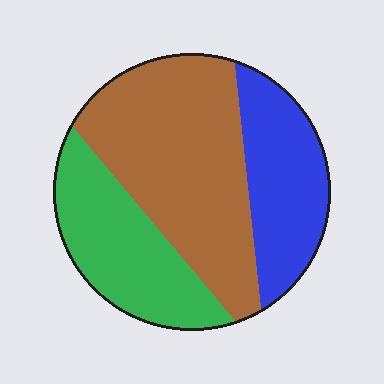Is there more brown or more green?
Brown.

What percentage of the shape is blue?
Blue covers around 25% of the shape.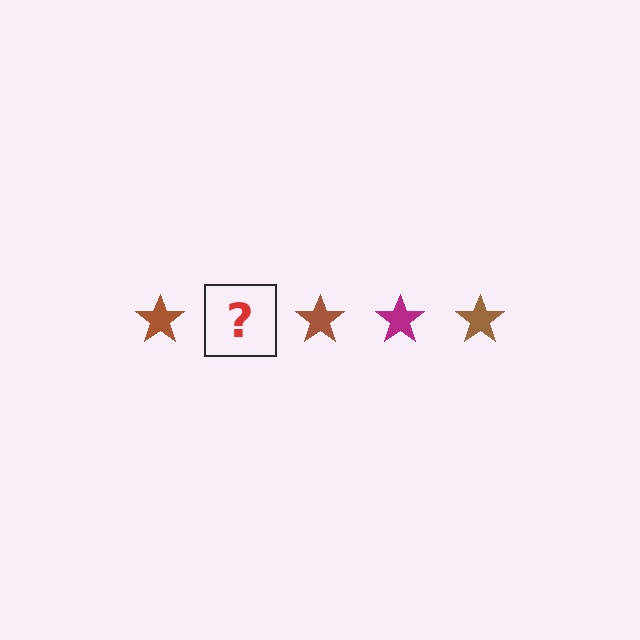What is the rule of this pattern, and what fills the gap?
The rule is that the pattern cycles through brown, magenta stars. The gap should be filled with a magenta star.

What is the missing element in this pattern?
The missing element is a magenta star.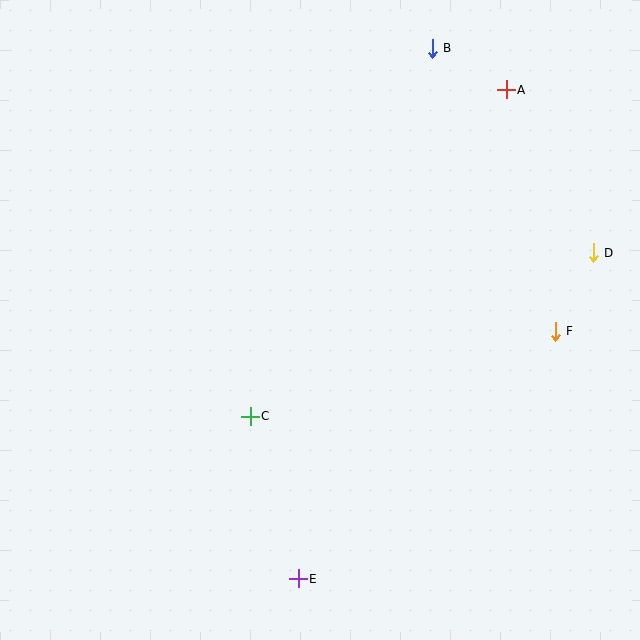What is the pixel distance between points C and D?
The distance between C and D is 380 pixels.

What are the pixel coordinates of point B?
Point B is at (432, 48).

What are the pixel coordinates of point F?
Point F is at (555, 331).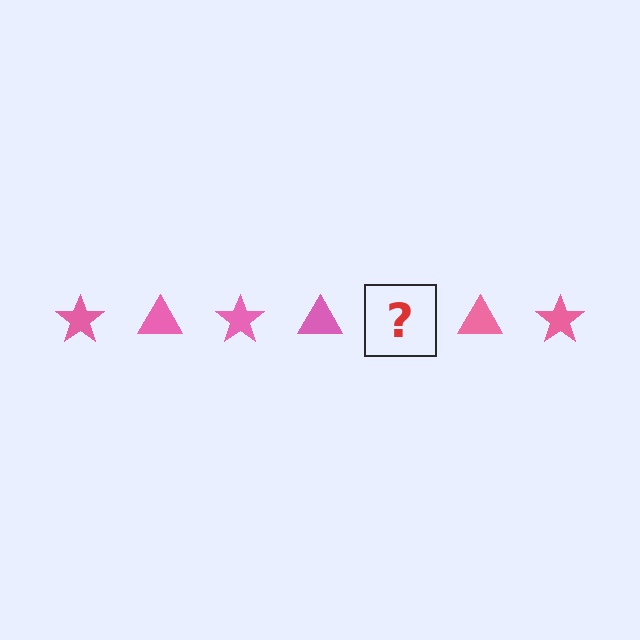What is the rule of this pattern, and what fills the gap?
The rule is that the pattern cycles through star, triangle shapes in pink. The gap should be filled with a pink star.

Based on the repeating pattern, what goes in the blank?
The blank should be a pink star.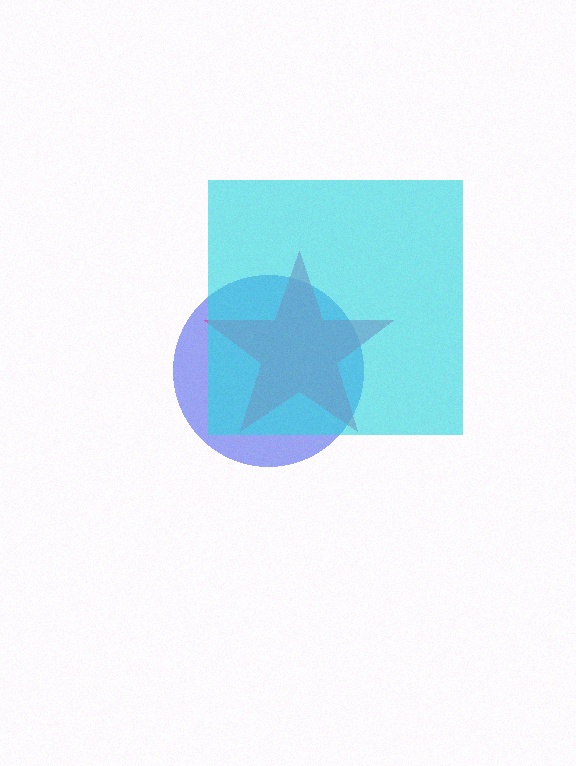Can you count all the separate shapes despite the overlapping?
Yes, there are 3 separate shapes.